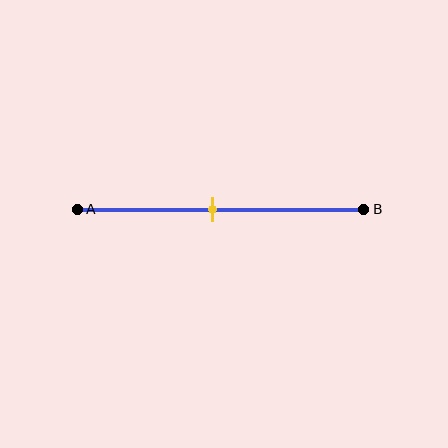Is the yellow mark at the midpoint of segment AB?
Yes, the mark is approximately at the midpoint.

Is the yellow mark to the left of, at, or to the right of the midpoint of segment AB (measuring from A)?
The yellow mark is approximately at the midpoint of segment AB.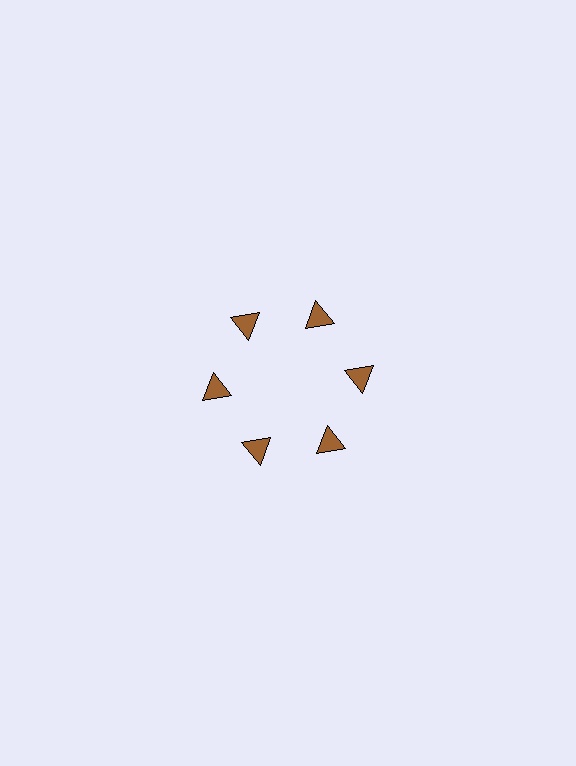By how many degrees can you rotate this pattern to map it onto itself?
The pattern maps onto itself every 60 degrees of rotation.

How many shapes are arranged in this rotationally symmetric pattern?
There are 6 shapes, arranged in 6 groups of 1.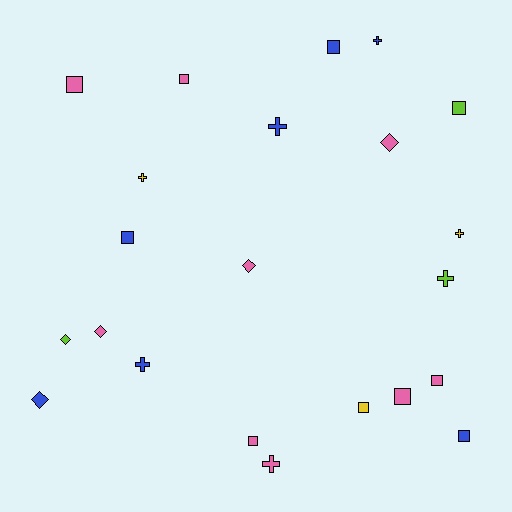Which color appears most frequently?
Pink, with 9 objects.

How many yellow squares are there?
There is 1 yellow square.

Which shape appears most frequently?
Square, with 10 objects.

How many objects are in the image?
There are 22 objects.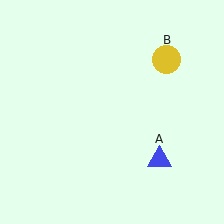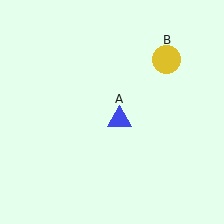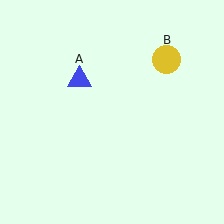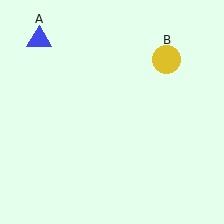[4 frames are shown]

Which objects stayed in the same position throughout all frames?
Yellow circle (object B) remained stationary.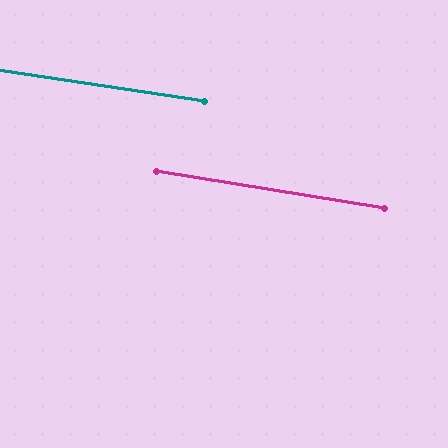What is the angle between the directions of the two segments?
Approximately 1 degree.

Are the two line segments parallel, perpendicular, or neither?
Parallel — their directions differ by only 0.8°.